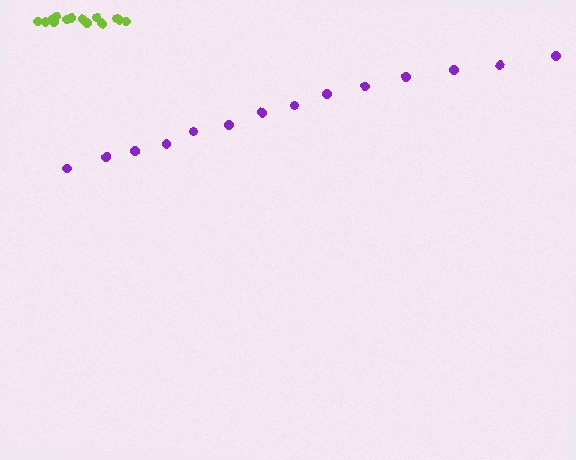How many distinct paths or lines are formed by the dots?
There are 2 distinct paths.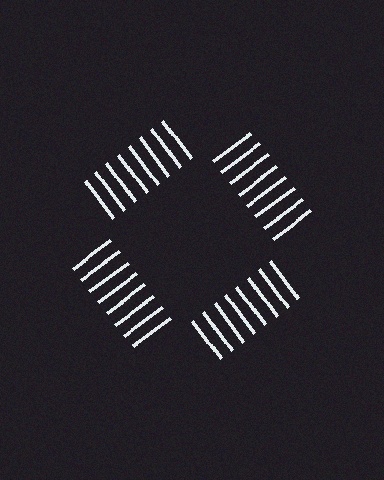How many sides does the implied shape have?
4 sides — the line-ends trace a square.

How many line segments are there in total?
32 — 8 along each of the 4 edges.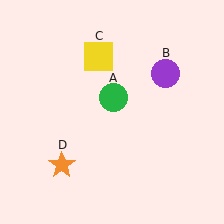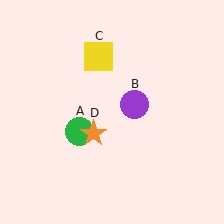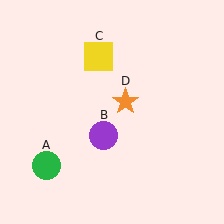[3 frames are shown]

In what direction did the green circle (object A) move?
The green circle (object A) moved down and to the left.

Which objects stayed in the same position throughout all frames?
Yellow square (object C) remained stationary.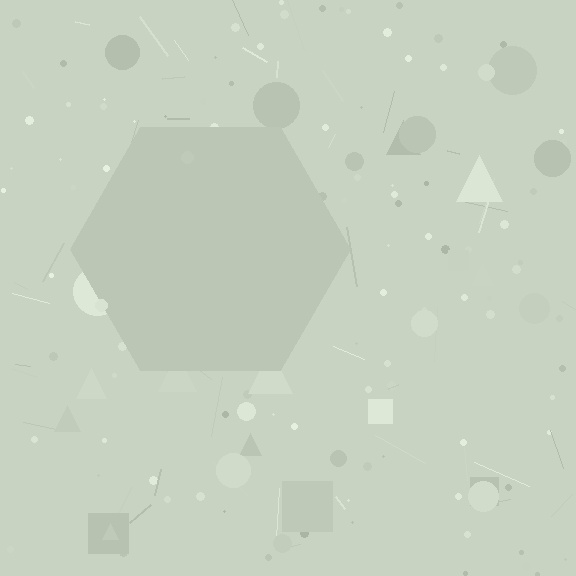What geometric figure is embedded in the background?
A hexagon is embedded in the background.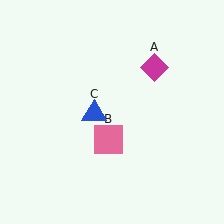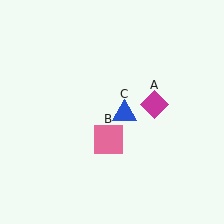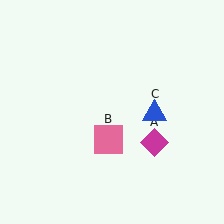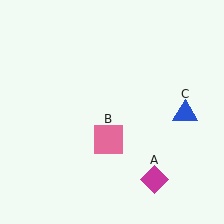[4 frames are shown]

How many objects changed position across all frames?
2 objects changed position: magenta diamond (object A), blue triangle (object C).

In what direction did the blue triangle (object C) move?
The blue triangle (object C) moved right.